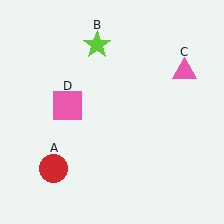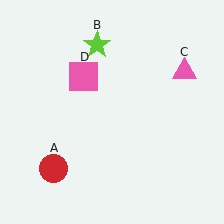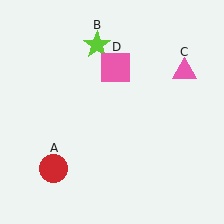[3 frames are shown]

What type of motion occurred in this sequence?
The pink square (object D) rotated clockwise around the center of the scene.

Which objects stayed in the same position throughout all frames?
Red circle (object A) and lime star (object B) and pink triangle (object C) remained stationary.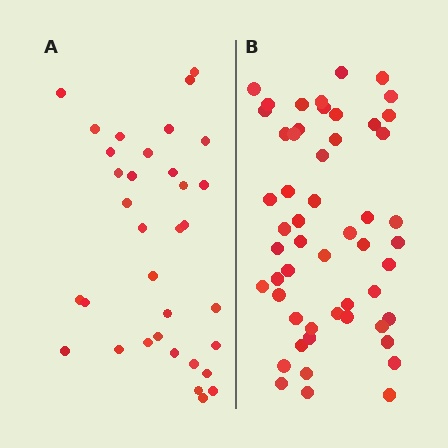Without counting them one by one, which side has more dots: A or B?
Region B (the right region) has more dots.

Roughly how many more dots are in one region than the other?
Region B has approximately 20 more dots than region A.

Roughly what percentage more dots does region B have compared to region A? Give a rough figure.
About 55% more.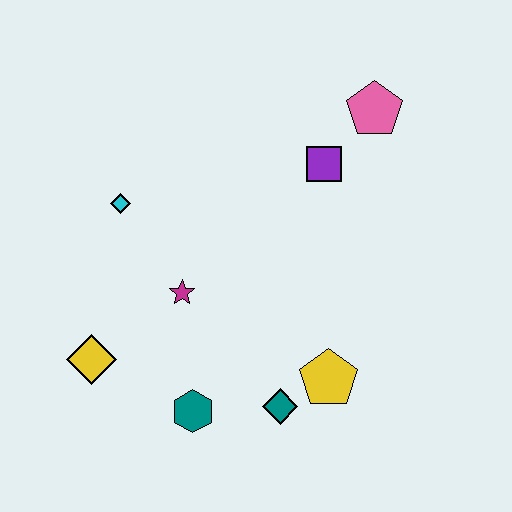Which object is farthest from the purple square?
The yellow diamond is farthest from the purple square.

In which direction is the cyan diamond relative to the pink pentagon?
The cyan diamond is to the left of the pink pentagon.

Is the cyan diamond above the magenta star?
Yes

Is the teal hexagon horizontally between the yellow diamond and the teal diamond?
Yes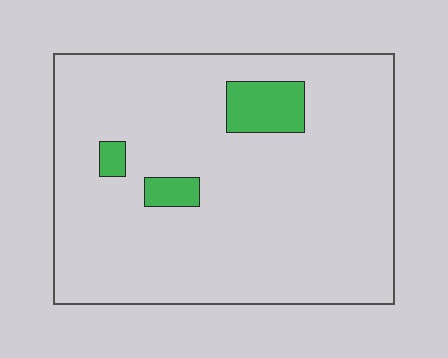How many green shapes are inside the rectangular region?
3.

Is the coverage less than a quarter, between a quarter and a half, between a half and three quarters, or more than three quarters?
Less than a quarter.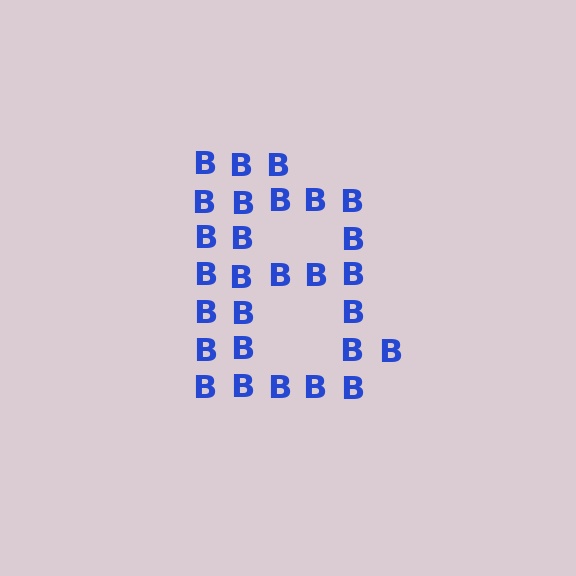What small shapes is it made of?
It is made of small letter B's.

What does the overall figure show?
The overall figure shows the letter B.